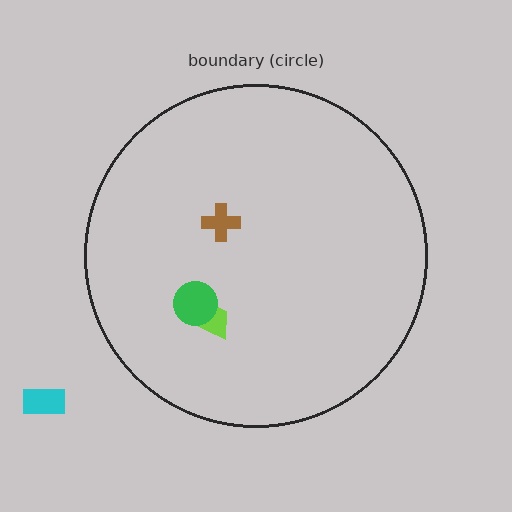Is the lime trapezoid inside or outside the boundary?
Inside.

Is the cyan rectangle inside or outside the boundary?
Outside.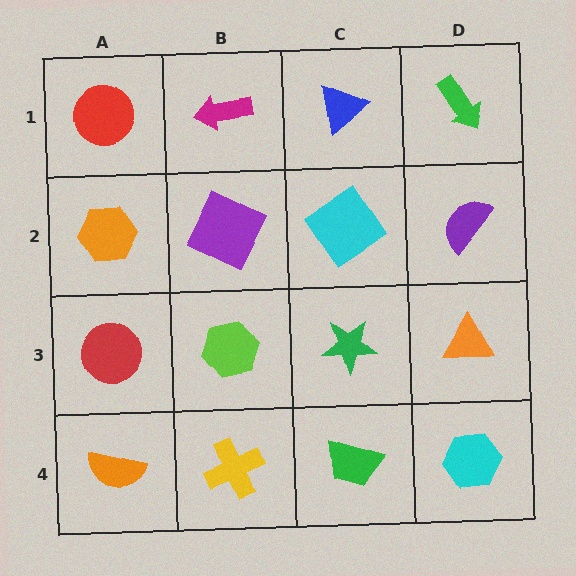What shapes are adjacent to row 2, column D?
A green arrow (row 1, column D), an orange triangle (row 3, column D), a cyan diamond (row 2, column C).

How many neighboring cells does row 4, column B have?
3.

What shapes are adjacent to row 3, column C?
A cyan diamond (row 2, column C), a green trapezoid (row 4, column C), a lime hexagon (row 3, column B), an orange triangle (row 3, column D).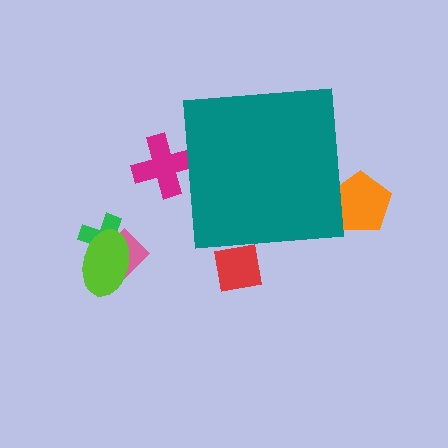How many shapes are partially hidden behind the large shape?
3 shapes are partially hidden.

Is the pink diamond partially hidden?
No, the pink diamond is fully visible.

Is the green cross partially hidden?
No, the green cross is fully visible.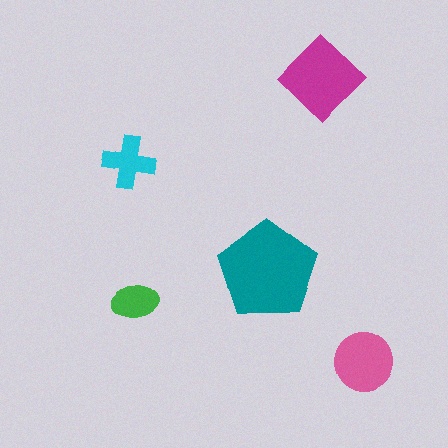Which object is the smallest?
The green ellipse.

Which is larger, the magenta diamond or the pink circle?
The magenta diamond.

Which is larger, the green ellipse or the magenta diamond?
The magenta diamond.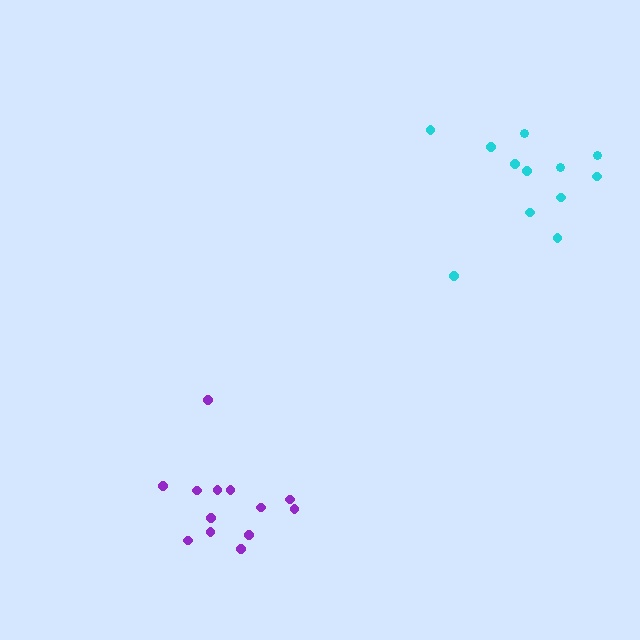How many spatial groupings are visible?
There are 2 spatial groupings.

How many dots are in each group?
Group 1: 12 dots, Group 2: 13 dots (25 total).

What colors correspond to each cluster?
The clusters are colored: cyan, purple.